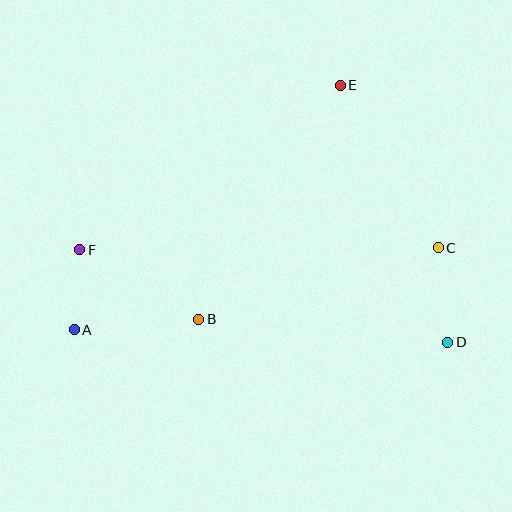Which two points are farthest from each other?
Points D and F are farthest from each other.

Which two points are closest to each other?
Points A and F are closest to each other.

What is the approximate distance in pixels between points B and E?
The distance between B and E is approximately 273 pixels.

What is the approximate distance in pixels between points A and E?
The distance between A and E is approximately 361 pixels.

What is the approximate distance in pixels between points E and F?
The distance between E and F is approximately 308 pixels.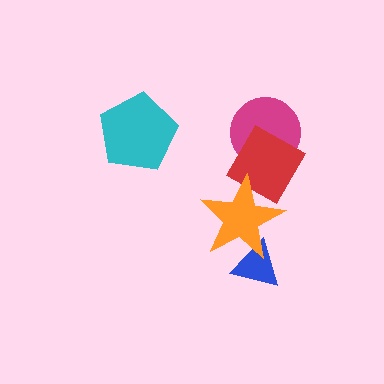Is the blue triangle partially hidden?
Yes, it is partially covered by another shape.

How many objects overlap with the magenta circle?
1 object overlaps with the magenta circle.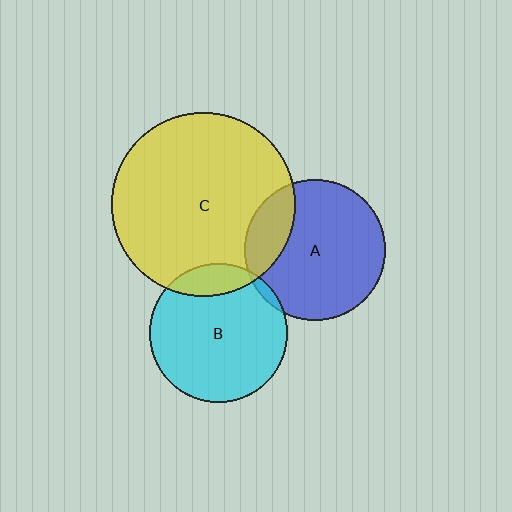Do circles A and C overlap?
Yes.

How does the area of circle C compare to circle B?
Approximately 1.8 times.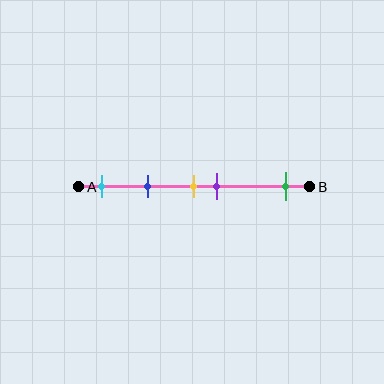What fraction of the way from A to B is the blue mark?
The blue mark is approximately 30% (0.3) of the way from A to B.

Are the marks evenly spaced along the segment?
No, the marks are not evenly spaced.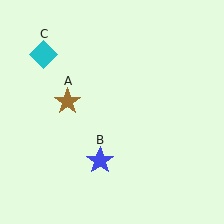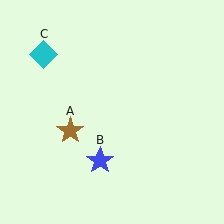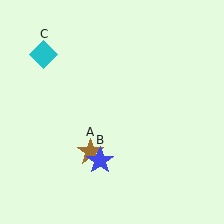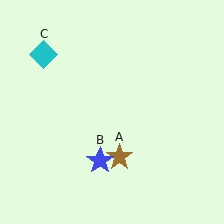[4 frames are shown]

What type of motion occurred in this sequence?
The brown star (object A) rotated counterclockwise around the center of the scene.